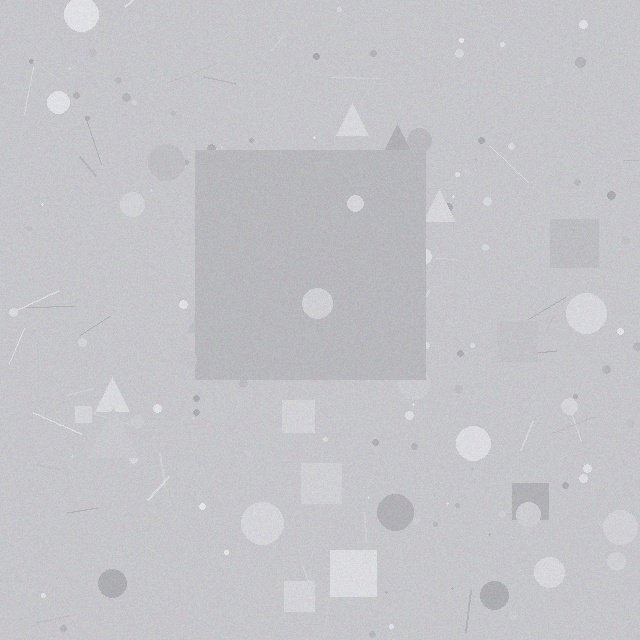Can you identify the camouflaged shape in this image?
The camouflaged shape is a square.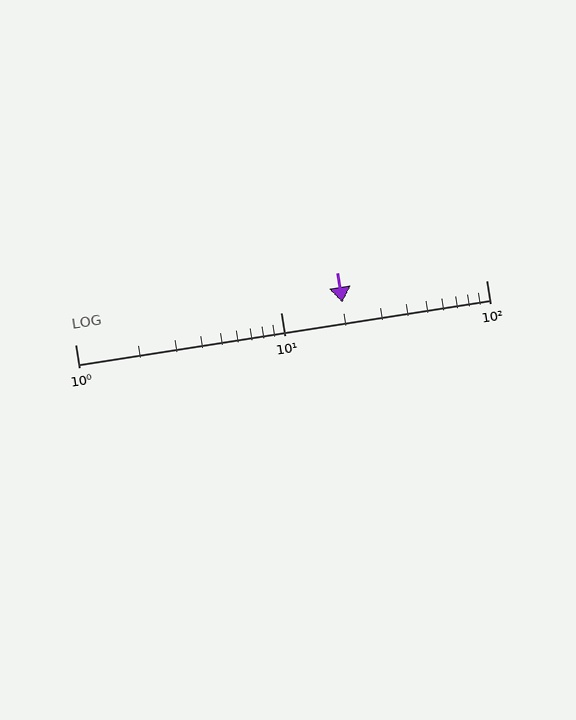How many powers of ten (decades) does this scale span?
The scale spans 2 decades, from 1 to 100.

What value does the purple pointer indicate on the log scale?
The pointer indicates approximately 20.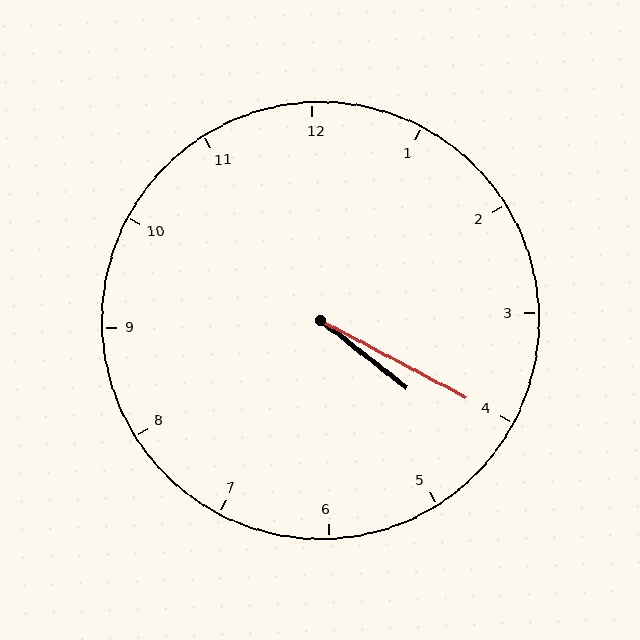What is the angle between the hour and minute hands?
Approximately 10 degrees.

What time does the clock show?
4:20.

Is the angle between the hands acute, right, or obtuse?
It is acute.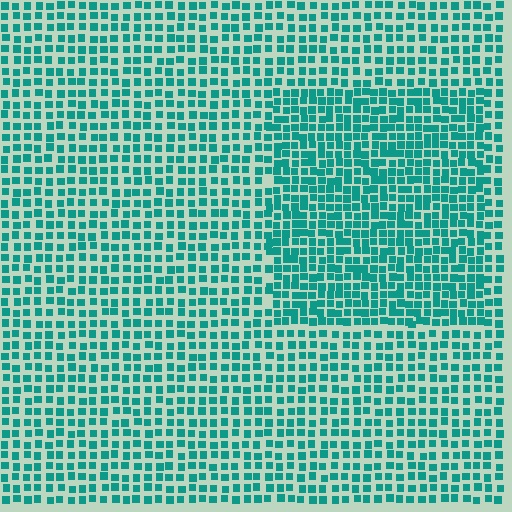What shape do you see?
I see a rectangle.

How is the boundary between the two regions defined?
The boundary is defined by a change in element density (approximately 1.6x ratio). All elements are the same color, size, and shape.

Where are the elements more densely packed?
The elements are more densely packed inside the rectangle boundary.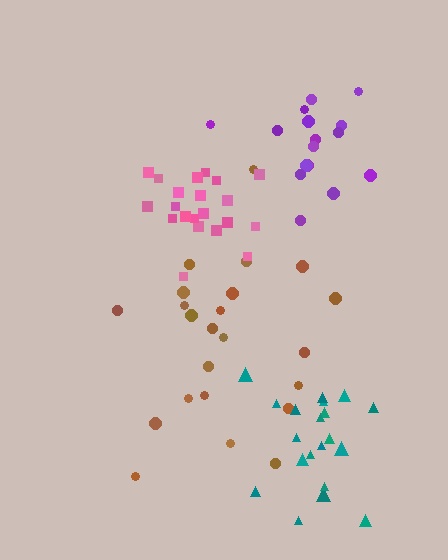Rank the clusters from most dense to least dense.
pink, teal, purple, brown.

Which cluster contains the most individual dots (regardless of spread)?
Brown (23).